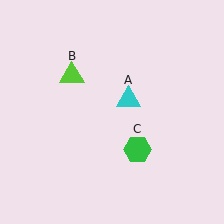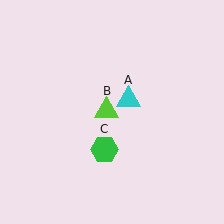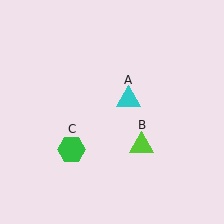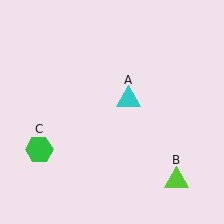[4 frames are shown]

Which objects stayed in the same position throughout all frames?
Cyan triangle (object A) remained stationary.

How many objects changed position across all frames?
2 objects changed position: lime triangle (object B), green hexagon (object C).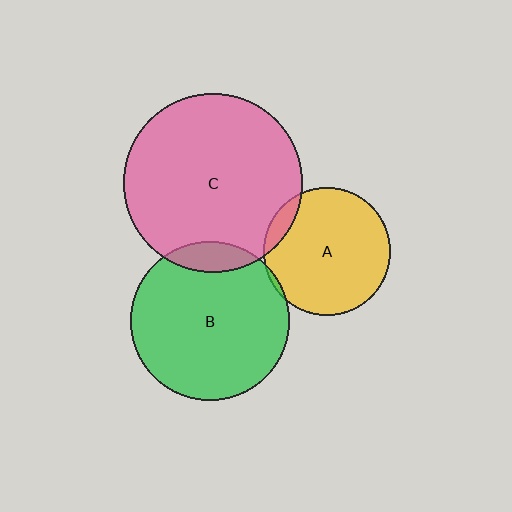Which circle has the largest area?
Circle C (pink).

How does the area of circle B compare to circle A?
Approximately 1.6 times.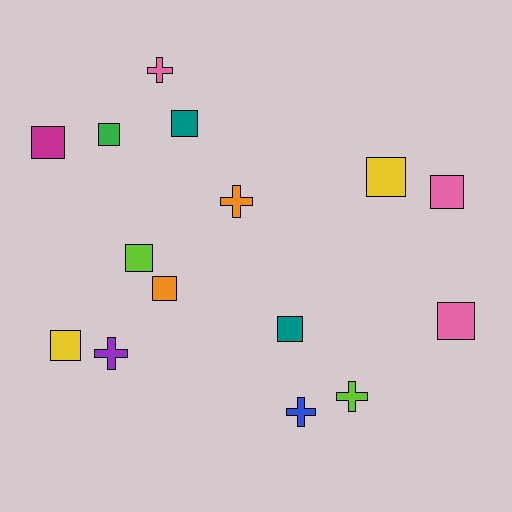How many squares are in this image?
There are 10 squares.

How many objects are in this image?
There are 15 objects.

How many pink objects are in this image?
There are 3 pink objects.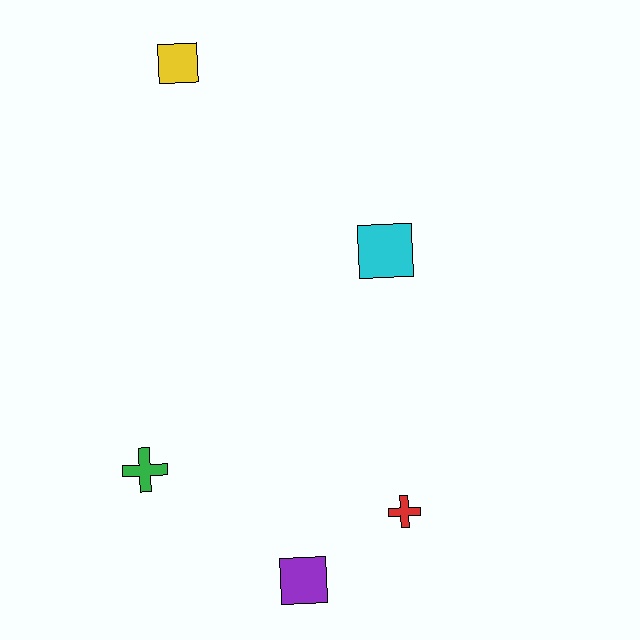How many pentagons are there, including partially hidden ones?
There are no pentagons.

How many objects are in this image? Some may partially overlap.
There are 5 objects.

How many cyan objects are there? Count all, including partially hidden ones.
There is 1 cyan object.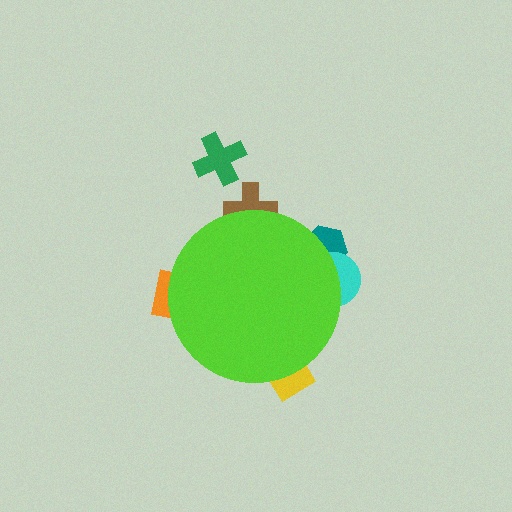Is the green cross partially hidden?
No, the green cross is fully visible.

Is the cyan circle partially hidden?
Yes, the cyan circle is partially hidden behind the lime circle.